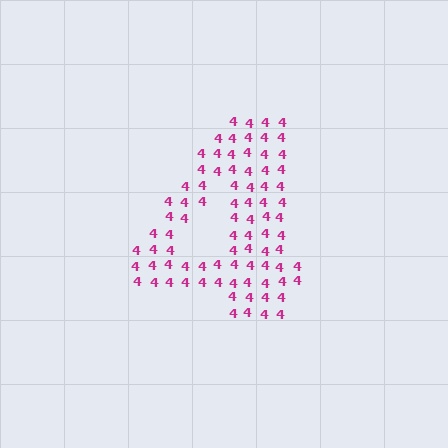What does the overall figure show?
The overall figure shows the digit 4.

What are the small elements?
The small elements are digit 4's.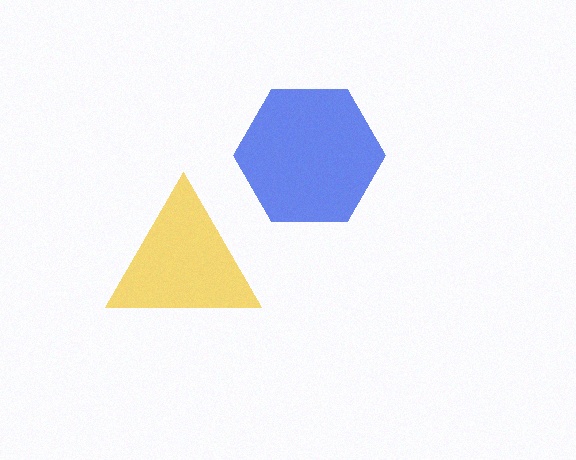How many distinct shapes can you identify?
There are 2 distinct shapes: a blue hexagon, a yellow triangle.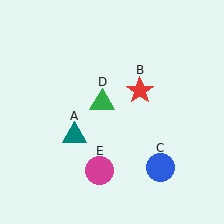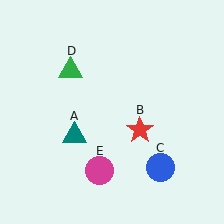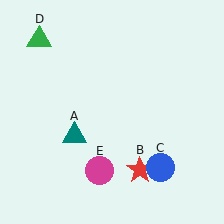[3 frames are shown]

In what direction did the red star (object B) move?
The red star (object B) moved down.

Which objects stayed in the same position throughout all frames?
Teal triangle (object A) and blue circle (object C) and magenta circle (object E) remained stationary.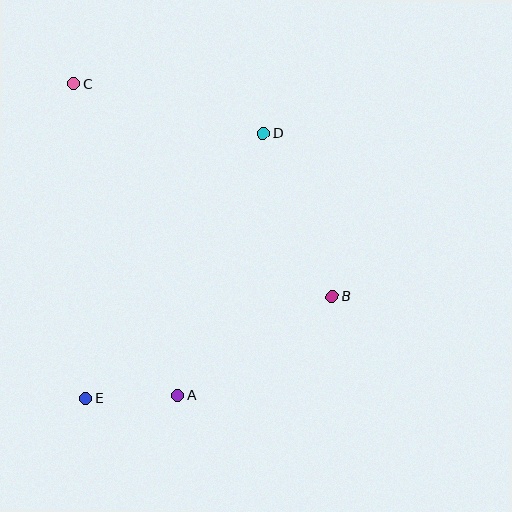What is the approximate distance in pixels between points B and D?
The distance between B and D is approximately 177 pixels.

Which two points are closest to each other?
Points A and E are closest to each other.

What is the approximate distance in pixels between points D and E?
The distance between D and E is approximately 319 pixels.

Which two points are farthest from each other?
Points B and C are farthest from each other.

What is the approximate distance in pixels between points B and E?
The distance between B and E is approximately 266 pixels.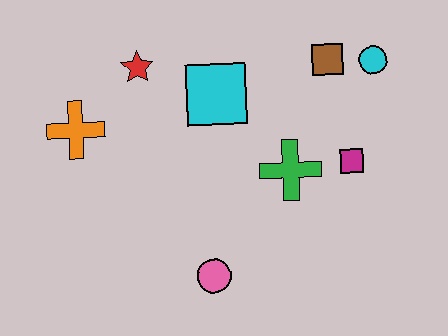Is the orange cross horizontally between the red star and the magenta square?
No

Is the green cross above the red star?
No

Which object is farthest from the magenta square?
The orange cross is farthest from the magenta square.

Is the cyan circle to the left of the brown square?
No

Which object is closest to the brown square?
The cyan circle is closest to the brown square.